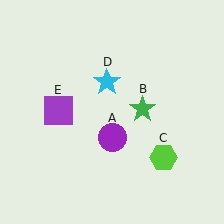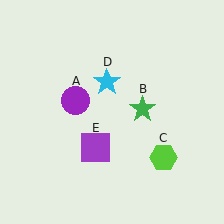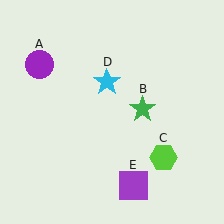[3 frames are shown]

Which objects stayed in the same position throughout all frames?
Green star (object B) and lime hexagon (object C) and cyan star (object D) remained stationary.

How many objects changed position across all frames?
2 objects changed position: purple circle (object A), purple square (object E).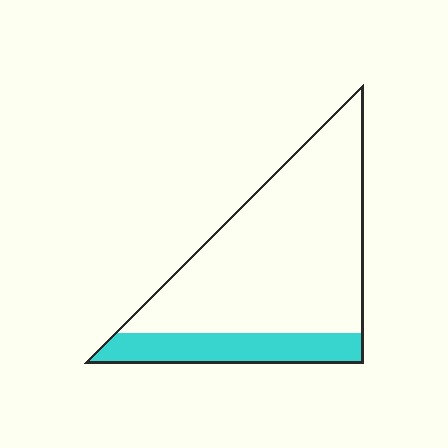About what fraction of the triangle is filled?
About one fifth (1/5).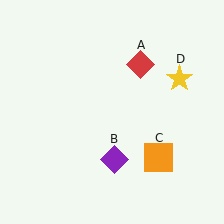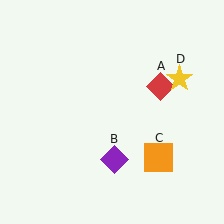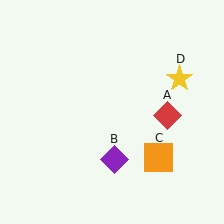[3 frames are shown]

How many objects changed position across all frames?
1 object changed position: red diamond (object A).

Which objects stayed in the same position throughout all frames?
Purple diamond (object B) and orange square (object C) and yellow star (object D) remained stationary.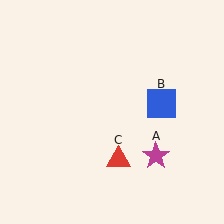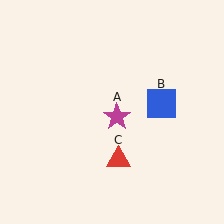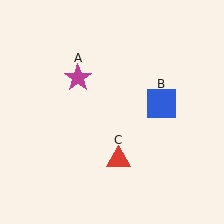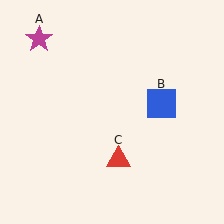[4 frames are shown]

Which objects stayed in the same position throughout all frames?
Blue square (object B) and red triangle (object C) remained stationary.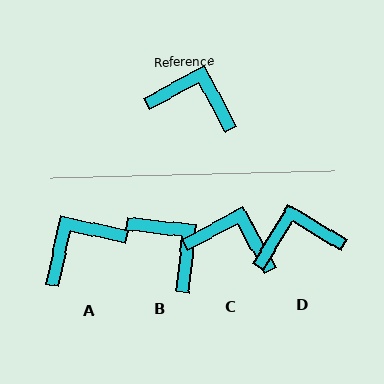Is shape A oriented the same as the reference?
No, it is off by about 50 degrees.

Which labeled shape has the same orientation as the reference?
C.